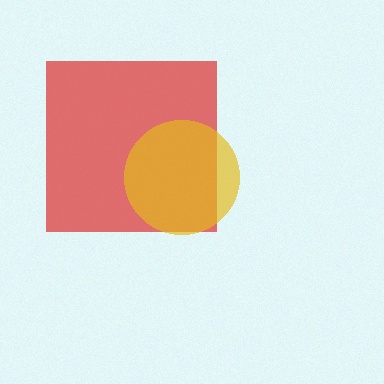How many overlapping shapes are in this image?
There are 2 overlapping shapes in the image.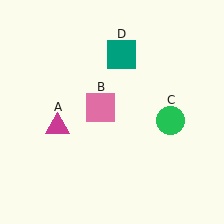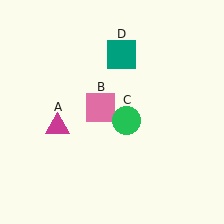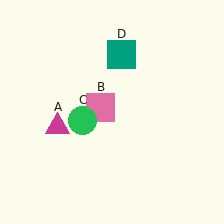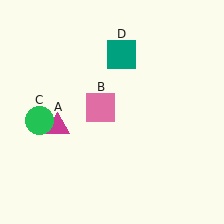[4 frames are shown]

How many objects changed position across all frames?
1 object changed position: green circle (object C).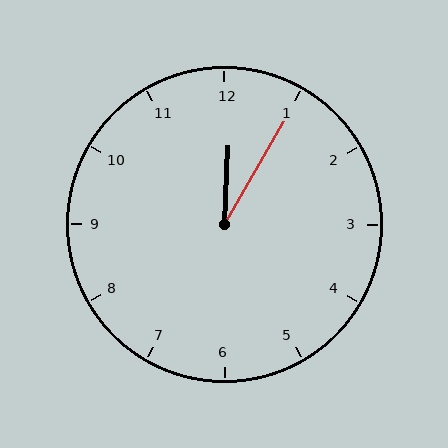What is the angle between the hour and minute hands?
Approximately 28 degrees.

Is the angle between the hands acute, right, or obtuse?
It is acute.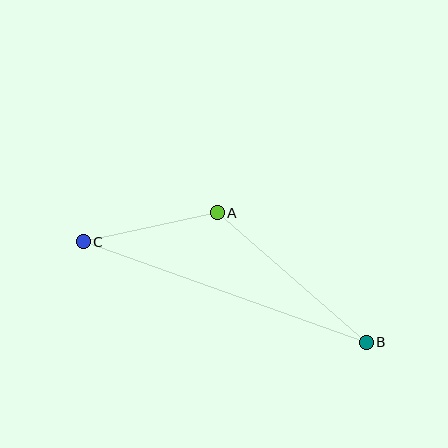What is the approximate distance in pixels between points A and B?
The distance between A and B is approximately 198 pixels.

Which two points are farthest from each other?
Points B and C are farthest from each other.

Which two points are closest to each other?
Points A and C are closest to each other.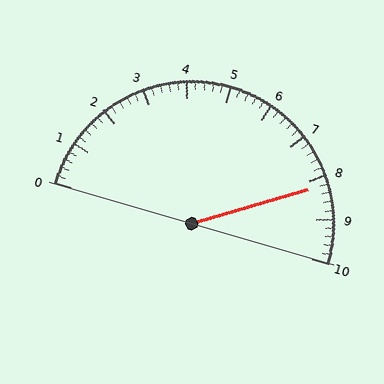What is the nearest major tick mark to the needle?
The nearest major tick mark is 8.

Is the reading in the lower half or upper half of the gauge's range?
The reading is in the upper half of the range (0 to 10).